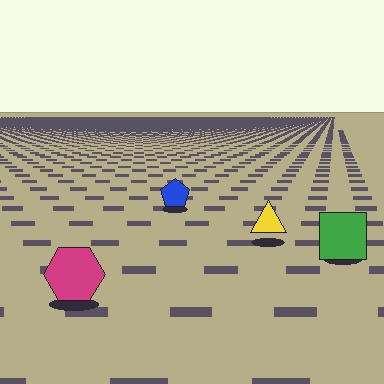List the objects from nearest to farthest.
From nearest to farthest: the magenta hexagon, the green square, the yellow triangle, the blue pentagon.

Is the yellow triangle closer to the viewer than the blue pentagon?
Yes. The yellow triangle is closer — you can tell from the texture gradient: the ground texture is coarser near it.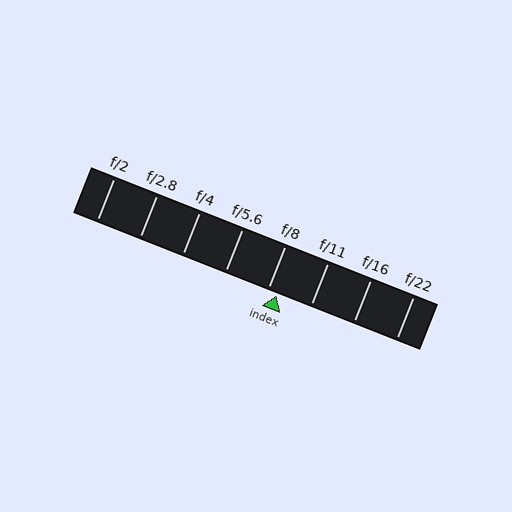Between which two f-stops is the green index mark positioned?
The index mark is between f/8 and f/11.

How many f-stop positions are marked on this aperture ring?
There are 8 f-stop positions marked.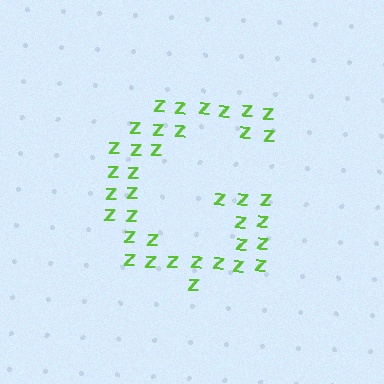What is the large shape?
The large shape is the letter G.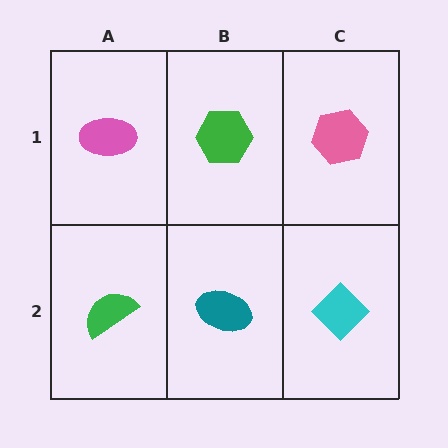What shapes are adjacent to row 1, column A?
A green semicircle (row 2, column A), a green hexagon (row 1, column B).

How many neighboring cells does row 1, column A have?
2.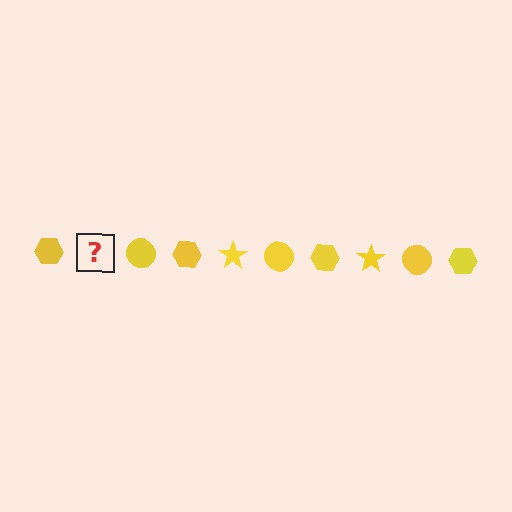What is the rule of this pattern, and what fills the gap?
The rule is that the pattern cycles through hexagon, star, circle shapes in yellow. The gap should be filled with a yellow star.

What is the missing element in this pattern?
The missing element is a yellow star.